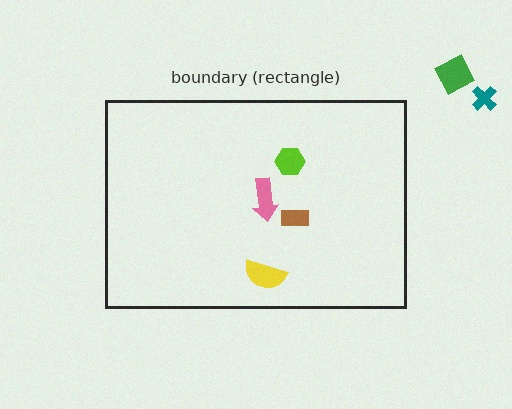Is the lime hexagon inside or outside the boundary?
Inside.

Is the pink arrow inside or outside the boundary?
Inside.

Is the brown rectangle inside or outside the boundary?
Inside.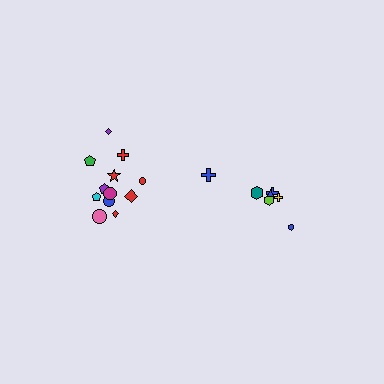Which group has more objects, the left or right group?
The left group.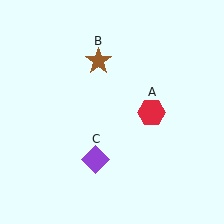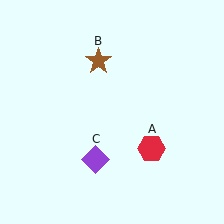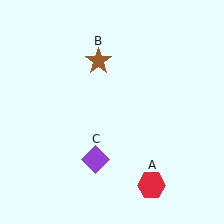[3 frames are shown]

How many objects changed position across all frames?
1 object changed position: red hexagon (object A).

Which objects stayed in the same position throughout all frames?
Brown star (object B) and purple diamond (object C) remained stationary.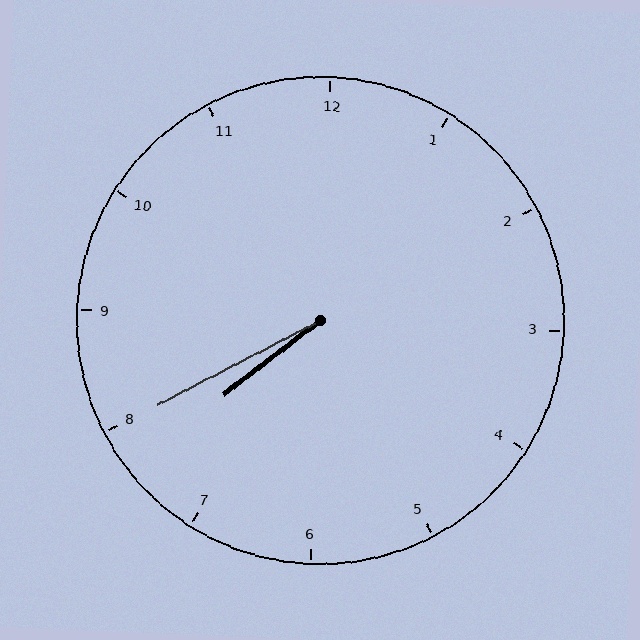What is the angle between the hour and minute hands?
Approximately 10 degrees.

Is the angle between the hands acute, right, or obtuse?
It is acute.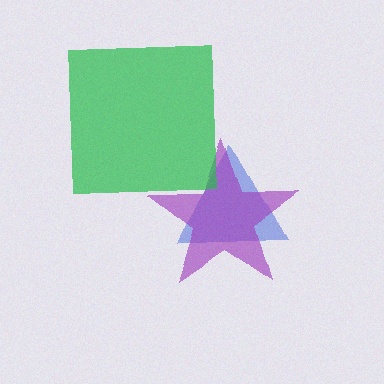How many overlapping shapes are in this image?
There are 3 overlapping shapes in the image.